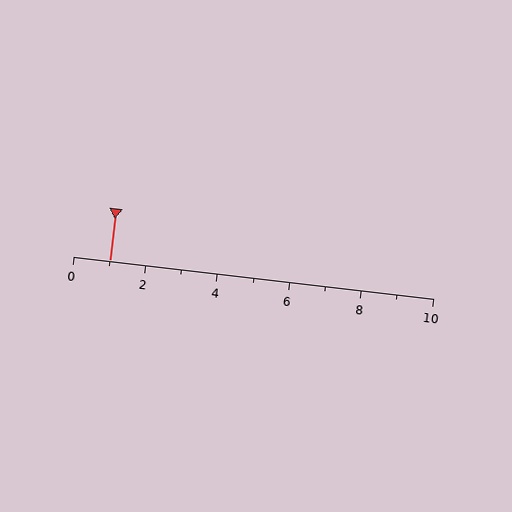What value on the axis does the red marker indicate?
The marker indicates approximately 1.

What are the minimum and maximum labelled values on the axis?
The axis runs from 0 to 10.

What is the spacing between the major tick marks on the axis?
The major ticks are spaced 2 apart.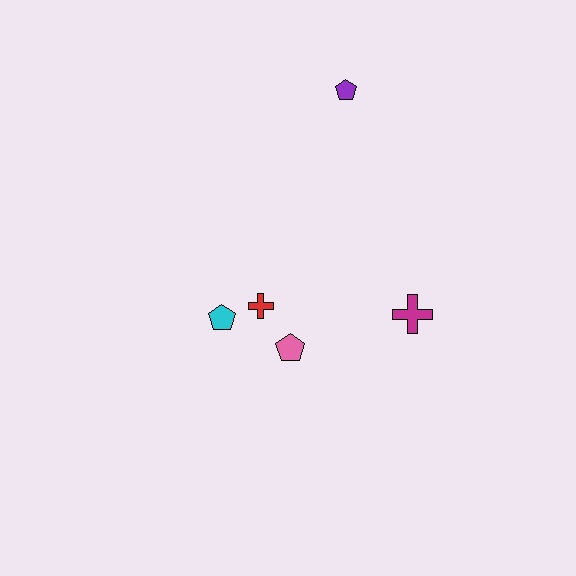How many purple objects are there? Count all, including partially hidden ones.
There is 1 purple object.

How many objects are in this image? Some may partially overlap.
There are 5 objects.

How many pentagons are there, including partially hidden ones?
There are 3 pentagons.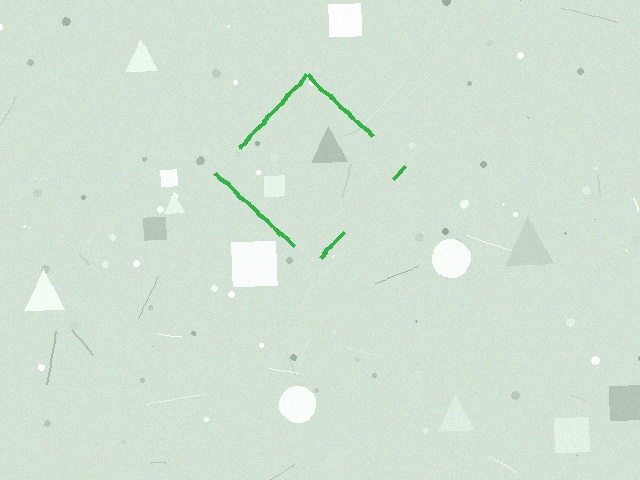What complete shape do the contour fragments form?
The contour fragments form a diamond.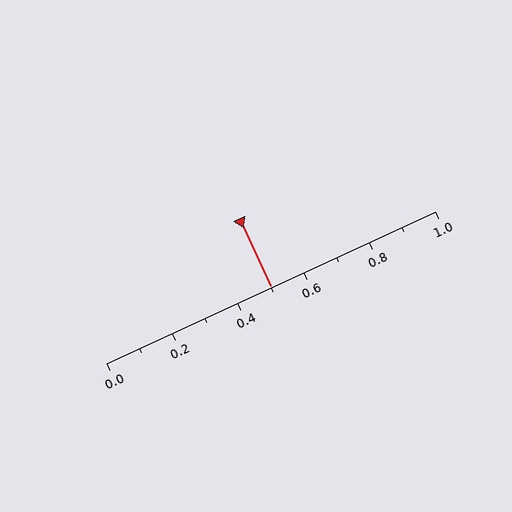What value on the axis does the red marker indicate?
The marker indicates approximately 0.5.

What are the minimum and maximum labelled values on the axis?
The axis runs from 0.0 to 1.0.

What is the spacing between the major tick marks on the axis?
The major ticks are spaced 0.2 apart.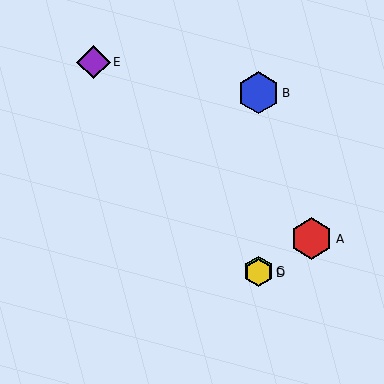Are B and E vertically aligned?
No, B is at x≈258 and E is at x≈94.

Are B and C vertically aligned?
Yes, both are at x≈258.